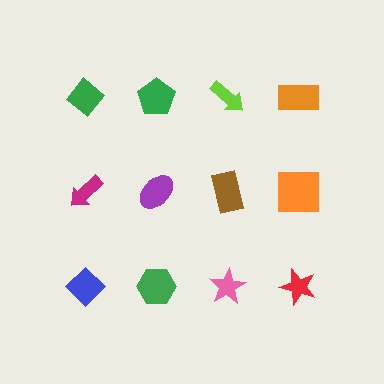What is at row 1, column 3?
A lime arrow.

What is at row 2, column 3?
A brown rectangle.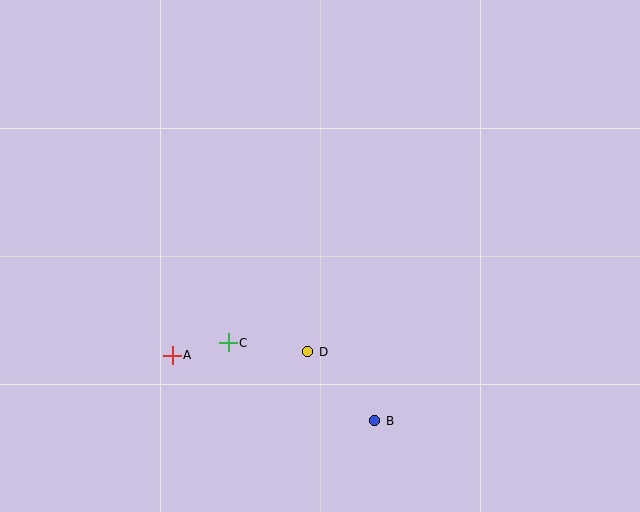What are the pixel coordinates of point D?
Point D is at (308, 352).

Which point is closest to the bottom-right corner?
Point B is closest to the bottom-right corner.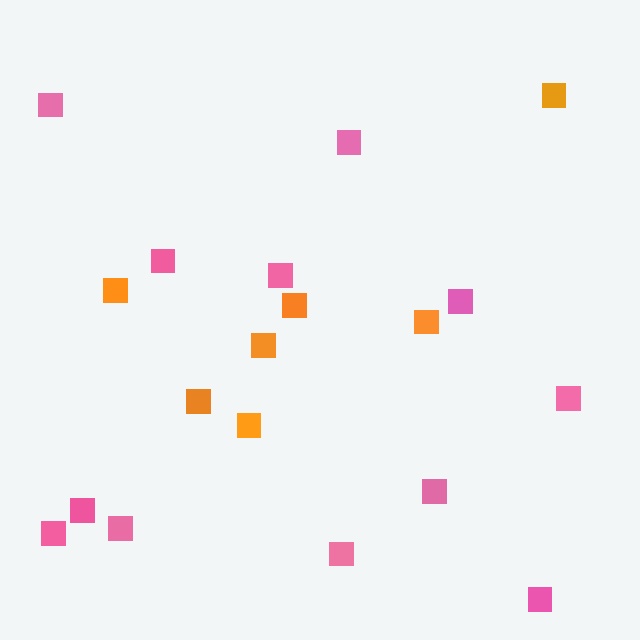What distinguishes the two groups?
There are 2 groups: one group of orange squares (7) and one group of pink squares (12).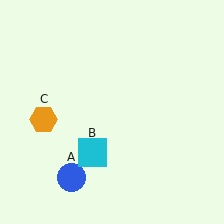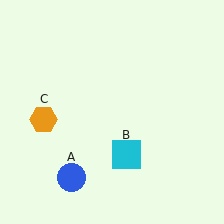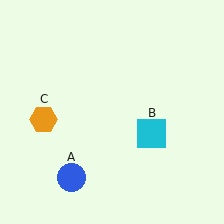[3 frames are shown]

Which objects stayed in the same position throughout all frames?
Blue circle (object A) and orange hexagon (object C) remained stationary.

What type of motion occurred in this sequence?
The cyan square (object B) rotated counterclockwise around the center of the scene.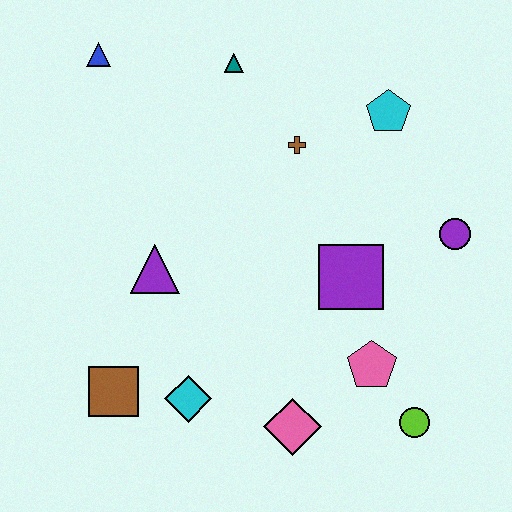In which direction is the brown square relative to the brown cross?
The brown square is below the brown cross.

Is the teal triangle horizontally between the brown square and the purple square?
Yes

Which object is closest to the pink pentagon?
The lime circle is closest to the pink pentagon.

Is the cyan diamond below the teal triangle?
Yes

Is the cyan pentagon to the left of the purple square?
No